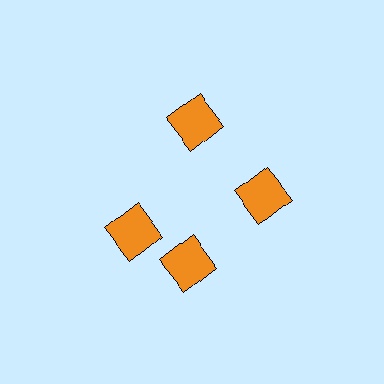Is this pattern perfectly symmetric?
No. The 4 orange squares are arranged in a ring, but one element near the 9 o'clock position is rotated out of alignment along the ring, breaking the 4-fold rotational symmetry.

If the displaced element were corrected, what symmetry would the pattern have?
It would have 4-fold rotational symmetry — the pattern would map onto itself every 90 degrees.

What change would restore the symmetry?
The symmetry would be restored by rotating it back into even spacing with its neighbors so that all 4 squares sit at equal angles and equal distance from the center.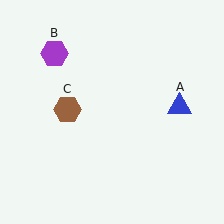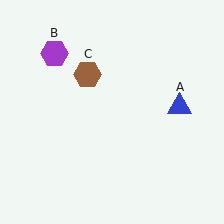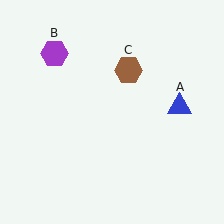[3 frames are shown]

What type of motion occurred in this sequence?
The brown hexagon (object C) rotated clockwise around the center of the scene.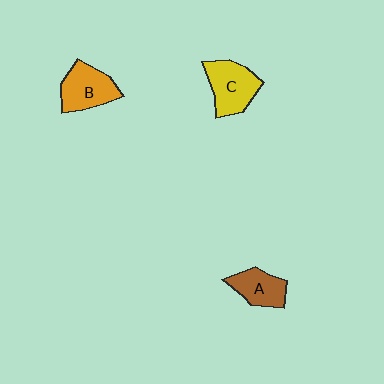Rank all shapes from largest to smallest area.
From largest to smallest: C (yellow), B (orange), A (brown).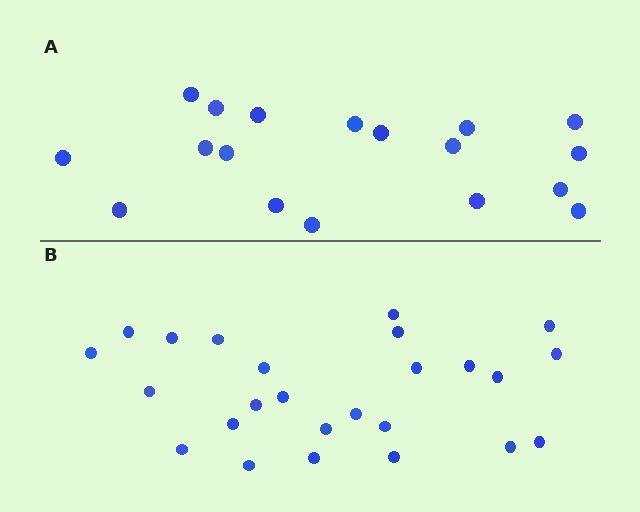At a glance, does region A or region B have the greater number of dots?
Region B (the bottom region) has more dots.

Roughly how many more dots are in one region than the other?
Region B has roughly 8 or so more dots than region A.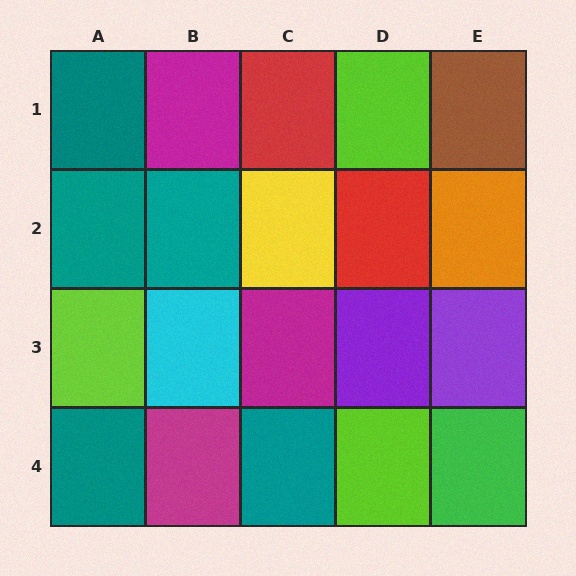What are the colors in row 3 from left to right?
Lime, cyan, magenta, purple, purple.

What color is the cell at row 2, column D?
Red.